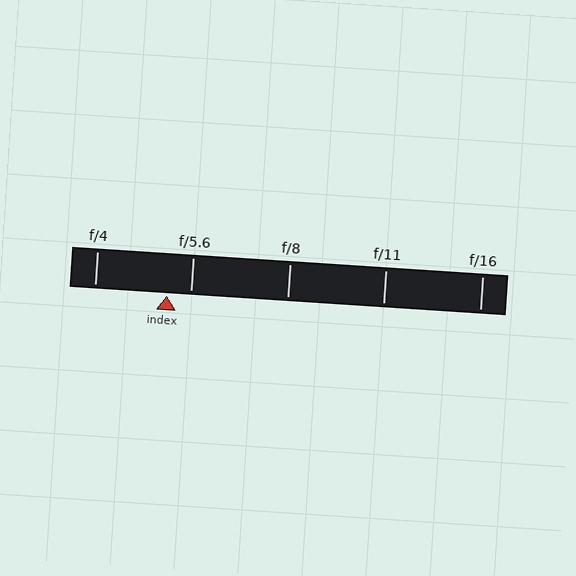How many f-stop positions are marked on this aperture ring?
There are 5 f-stop positions marked.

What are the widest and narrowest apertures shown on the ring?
The widest aperture shown is f/4 and the narrowest is f/16.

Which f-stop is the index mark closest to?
The index mark is closest to f/5.6.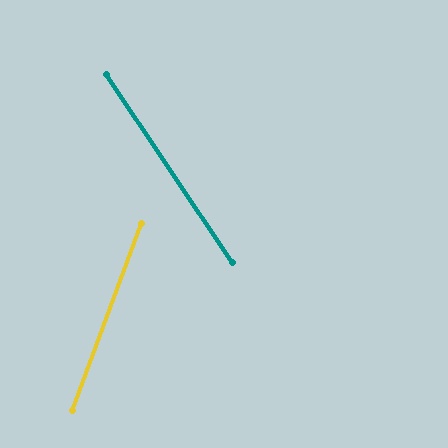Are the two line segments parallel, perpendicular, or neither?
Neither parallel nor perpendicular — they differ by about 54°.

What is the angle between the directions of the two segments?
Approximately 54 degrees.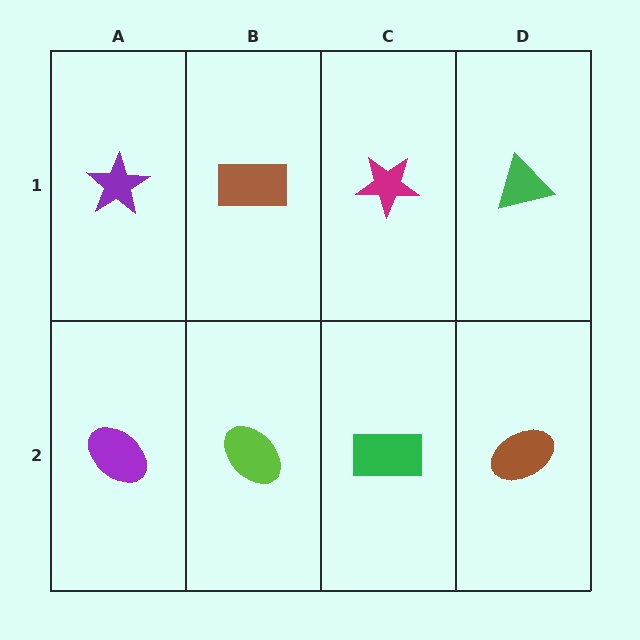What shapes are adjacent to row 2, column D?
A green triangle (row 1, column D), a green rectangle (row 2, column C).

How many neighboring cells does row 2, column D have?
2.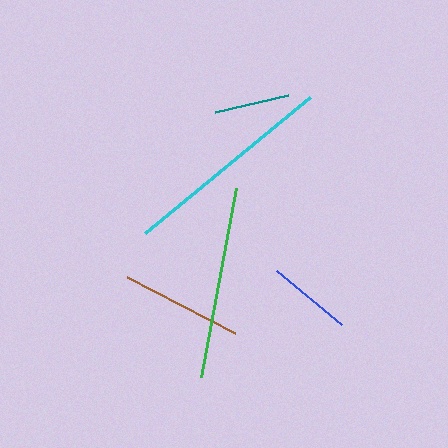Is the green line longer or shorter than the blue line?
The green line is longer than the blue line.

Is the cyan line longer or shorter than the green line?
The cyan line is longer than the green line.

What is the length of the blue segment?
The blue segment is approximately 85 pixels long.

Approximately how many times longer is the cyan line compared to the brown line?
The cyan line is approximately 1.8 times the length of the brown line.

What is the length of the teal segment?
The teal segment is approximately 74 pixels long.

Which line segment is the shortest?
The teal line is the shortest at approximately 74 pixels.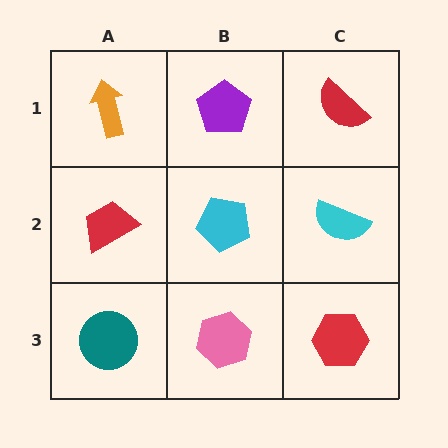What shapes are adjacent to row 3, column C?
A cyan semicircle (row 2, column C), a pink hexagon (row 3, column B).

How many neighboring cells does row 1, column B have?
3.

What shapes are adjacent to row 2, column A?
An orange arrow (row 1, column A), a teal circle (row 3, column A), a cyan pentagon (row 2, column B).